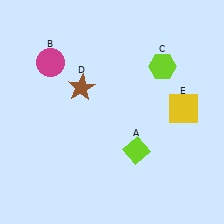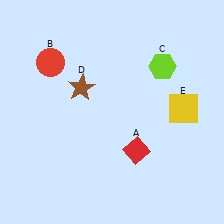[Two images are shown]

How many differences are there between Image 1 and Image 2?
There are 2 differences between the two images.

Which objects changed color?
A changed from lime to red. B changed from magenta to red.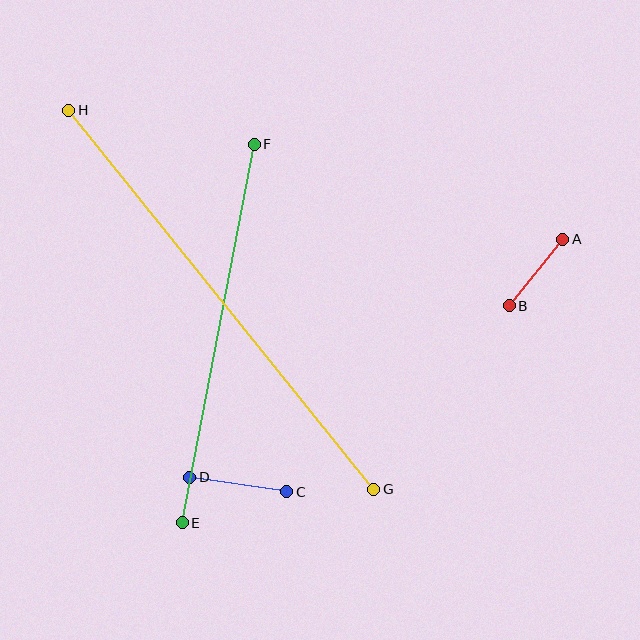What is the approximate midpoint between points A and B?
The midpoint is at approximately (536, 272) pixels.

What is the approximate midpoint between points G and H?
The midpoint is at approximately (221, 300) pixels.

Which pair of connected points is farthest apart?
Points G and H are farthest apart.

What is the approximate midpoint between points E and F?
The midpoint is at approximately (218, 334) pixels.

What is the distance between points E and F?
The distance is approximately 386 pixels.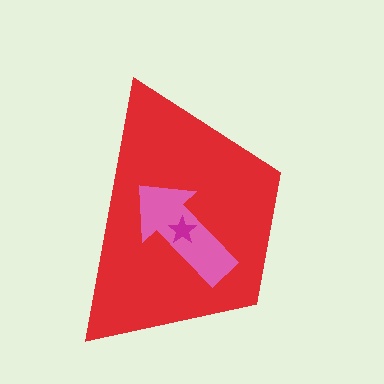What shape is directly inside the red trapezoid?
The pink arrow.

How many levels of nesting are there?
3.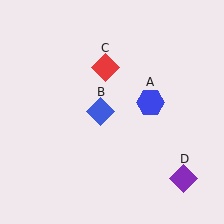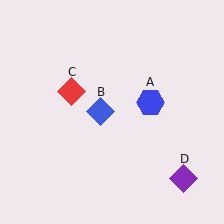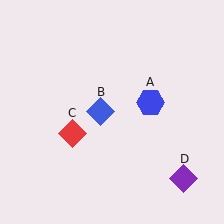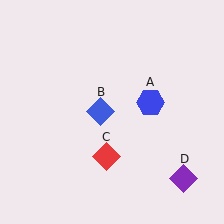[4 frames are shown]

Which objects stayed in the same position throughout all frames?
Blue hexagon (object A) and blue diamond (object B) and purple diamond (object D) remained stationary.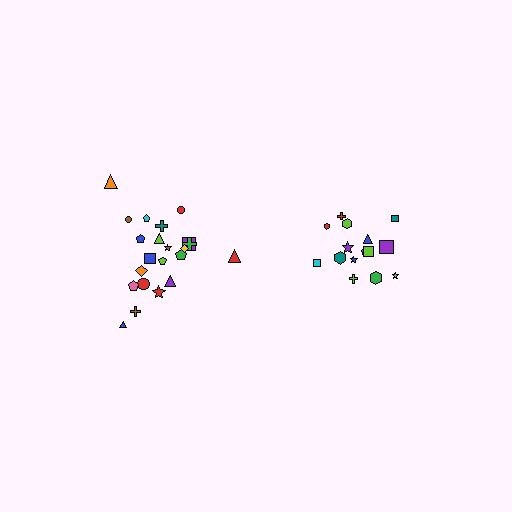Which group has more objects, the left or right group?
The left group.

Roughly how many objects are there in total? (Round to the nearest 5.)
Roughly 35 objects in total.